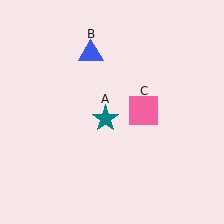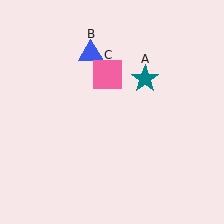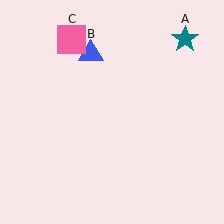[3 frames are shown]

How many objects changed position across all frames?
2 objects changed position: teal star (object A), pink square (object C).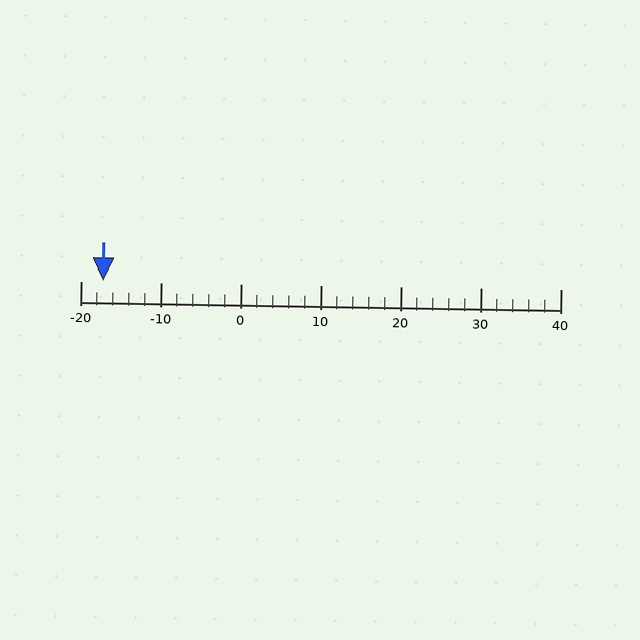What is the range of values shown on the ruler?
The ruler shows values from -20 to 40.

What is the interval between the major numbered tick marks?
The major tick marks are spaced 10 units apart.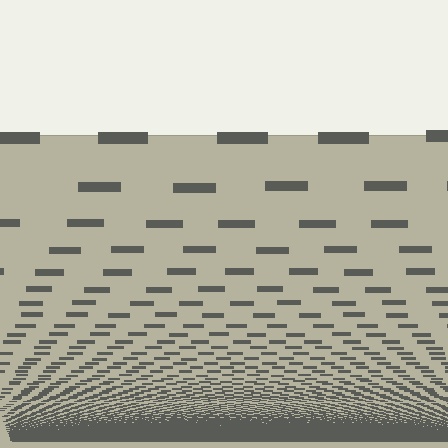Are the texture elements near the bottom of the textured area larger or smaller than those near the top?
Smaller. The gradient is inverted — elements near the bottom are smaller and denser.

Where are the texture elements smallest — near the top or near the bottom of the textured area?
Near the bottom.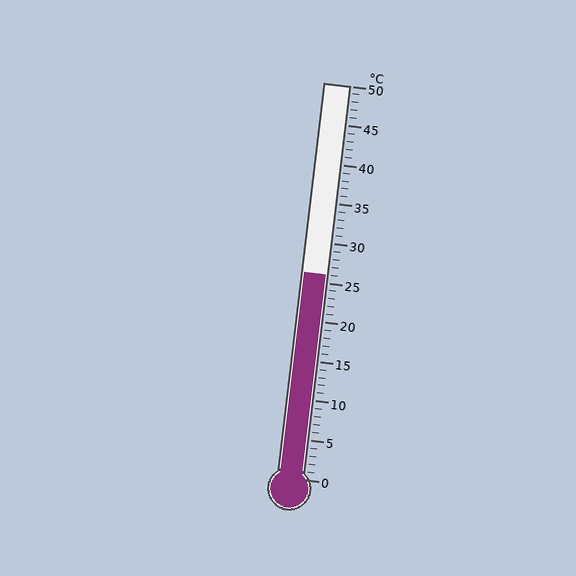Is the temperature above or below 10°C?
The temperature is above 10°C.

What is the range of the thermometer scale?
The thermometer scale ranges from 0°C to 50°C.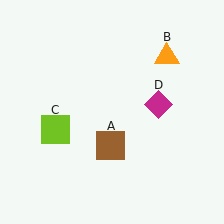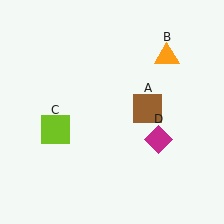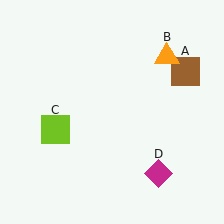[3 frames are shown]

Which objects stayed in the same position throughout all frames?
Orange triangle (object B) and lime square (object C) remained stationary.